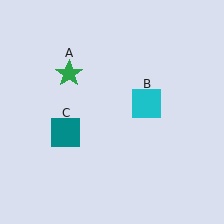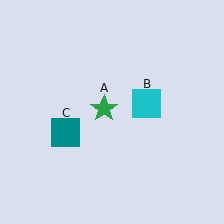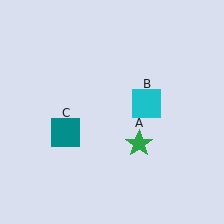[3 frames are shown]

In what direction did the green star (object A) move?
The green star (object A) moved down and to the right.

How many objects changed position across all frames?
1 object changed position: green star (object A).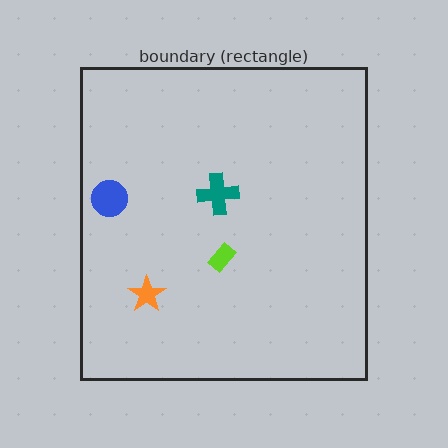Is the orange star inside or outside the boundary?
Inside.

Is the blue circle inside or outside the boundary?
Inside.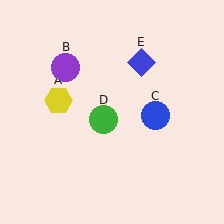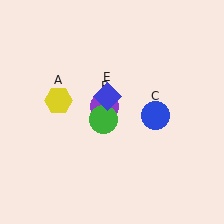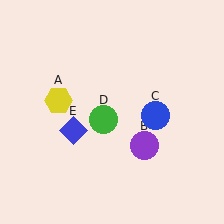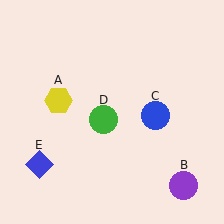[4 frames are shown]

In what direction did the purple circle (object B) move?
The purple circle (object B) moved down and to the right.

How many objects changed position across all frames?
2 objects changed position: purple circle (object B), blue diamond (object E).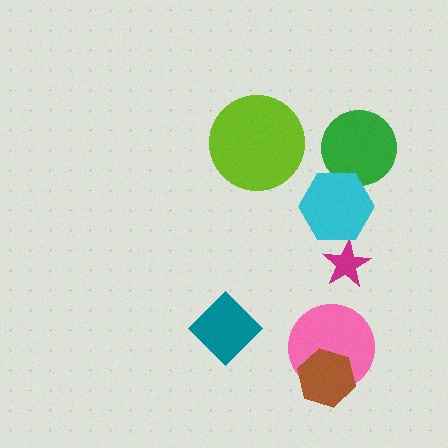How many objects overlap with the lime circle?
0 objects overlap with the lime circle.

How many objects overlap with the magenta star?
0 objects overlap with the magenta star.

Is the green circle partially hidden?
Yes, it is partially covered by another shape.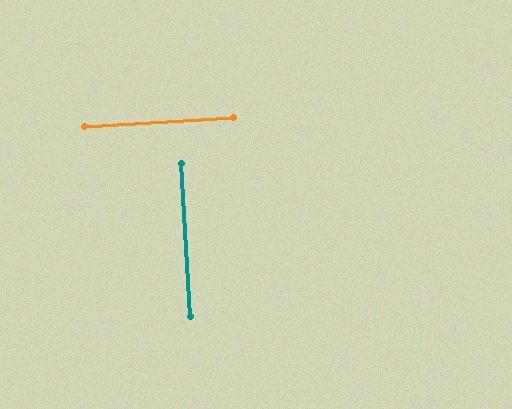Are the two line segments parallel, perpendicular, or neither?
Perpendicular — they meet at approximately 90°.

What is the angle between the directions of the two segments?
Approximately 90 degrees.